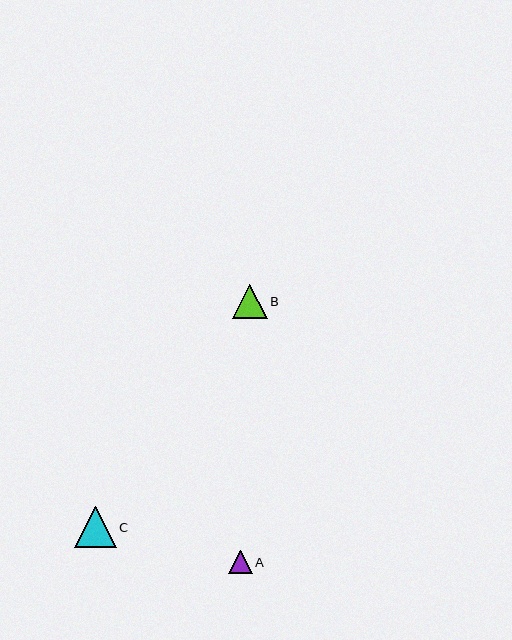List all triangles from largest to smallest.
From largest to smallest: C, B, A.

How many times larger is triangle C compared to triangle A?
Triangle C is approximately 1.7 times the size of triangle A.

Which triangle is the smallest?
Triangle A is the smallest with a size of approximately 24 pixels.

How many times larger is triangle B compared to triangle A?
Triangle B is approximately 1.5 times the size of triangle A.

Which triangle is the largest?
Triangle C is the largest with a size of approximately 41 pixels.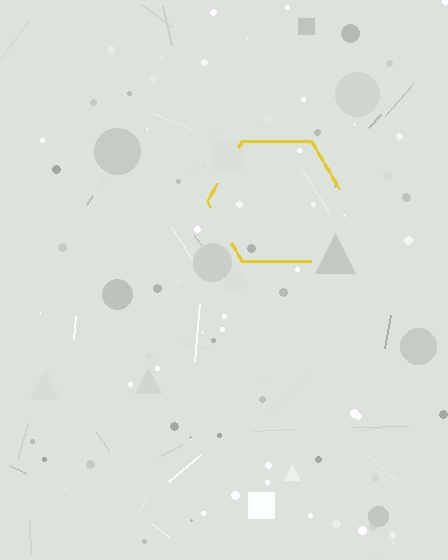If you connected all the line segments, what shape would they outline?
They would outline a hexagon.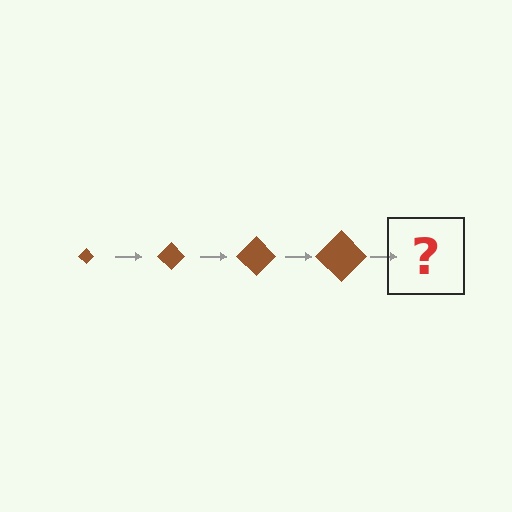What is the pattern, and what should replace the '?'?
The pattern is that the diamond gets progressively larger each step. The '?' should be a brown diamond, larger than the previous one.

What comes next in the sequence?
The next element should be a brown diamond, larger than the previous one.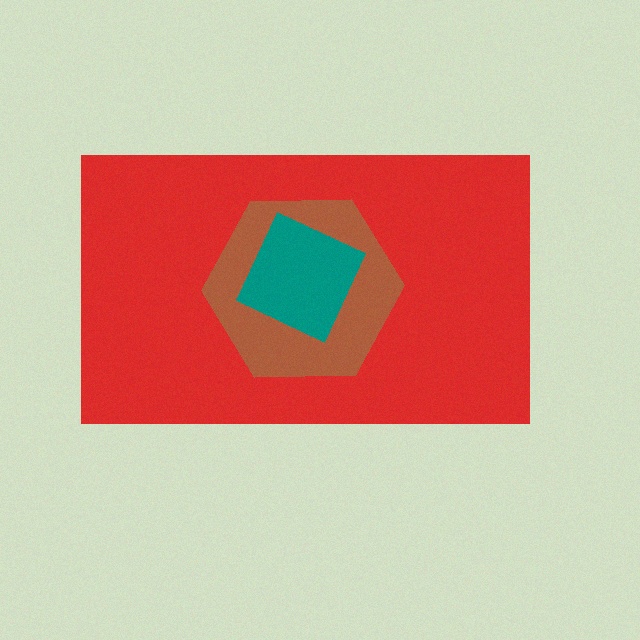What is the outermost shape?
The red rectangle.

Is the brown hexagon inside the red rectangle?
Yes.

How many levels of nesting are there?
3.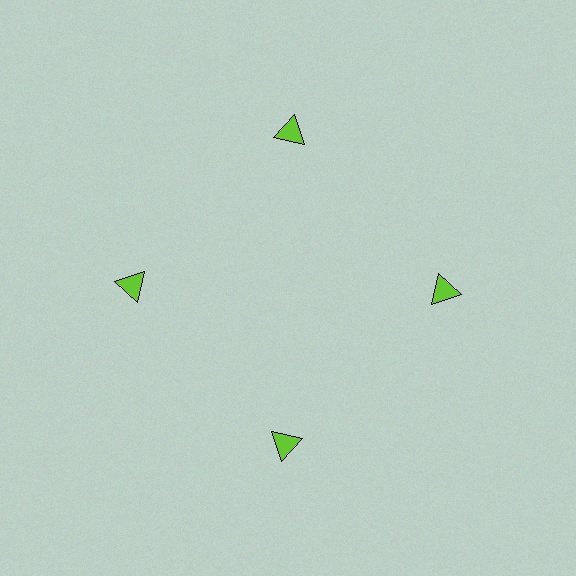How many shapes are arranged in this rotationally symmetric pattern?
There are 4 shapes, arranged in 4 groups of 1.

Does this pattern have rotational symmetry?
Yes, this pattern has 4-fold rotational symmetry. It looks the same after rotating 90 degrees around the center.